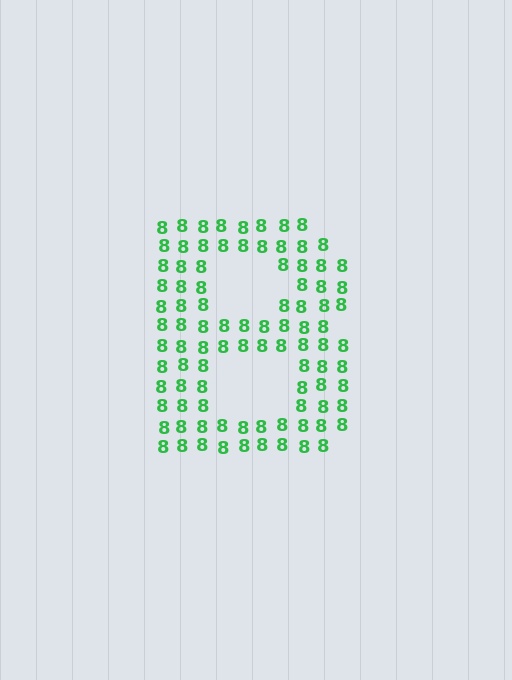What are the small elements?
The small elements are digit 8's.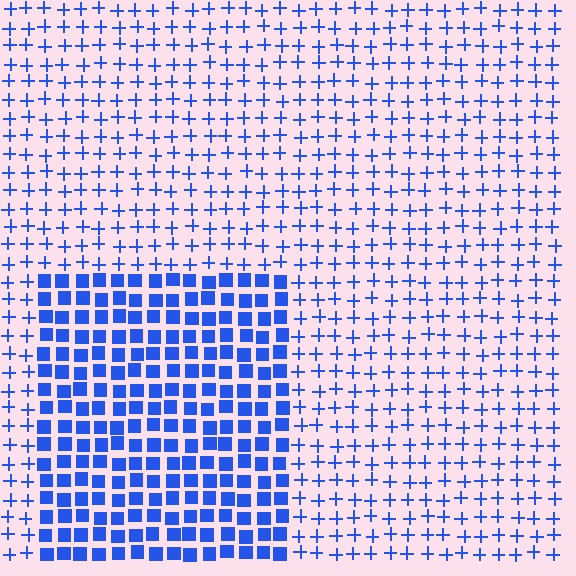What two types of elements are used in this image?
The image uses squares inside the rectangle region and plus signs outside it.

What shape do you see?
I see a rectangle.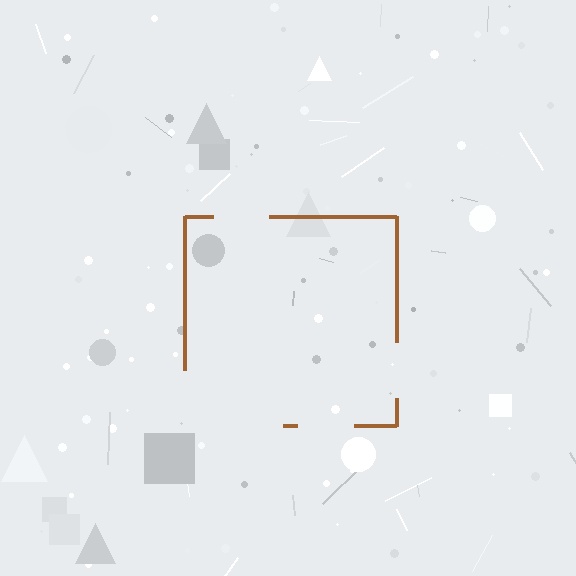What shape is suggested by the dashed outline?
The dashed outline suggests a square.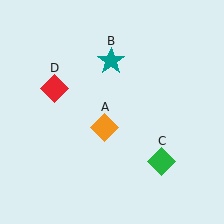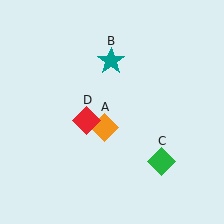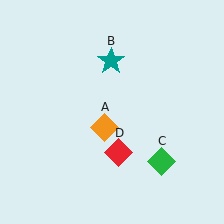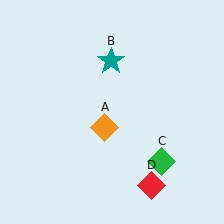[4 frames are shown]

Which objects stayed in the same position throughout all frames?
Orange diamond (object A) and teal star (object B) and green diamond (object C) remained stationary.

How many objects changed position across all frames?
1 object changed position: red diamond (object D).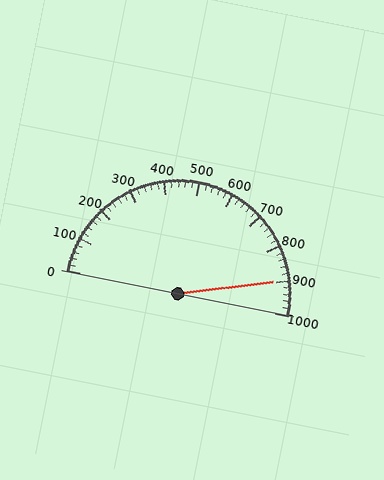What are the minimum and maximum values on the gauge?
The gauge ranges from 0 to 1000.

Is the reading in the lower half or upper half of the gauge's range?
The reading is in the upper half of the range (0 to 1000).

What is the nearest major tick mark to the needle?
The nearest major tick mark is 900.